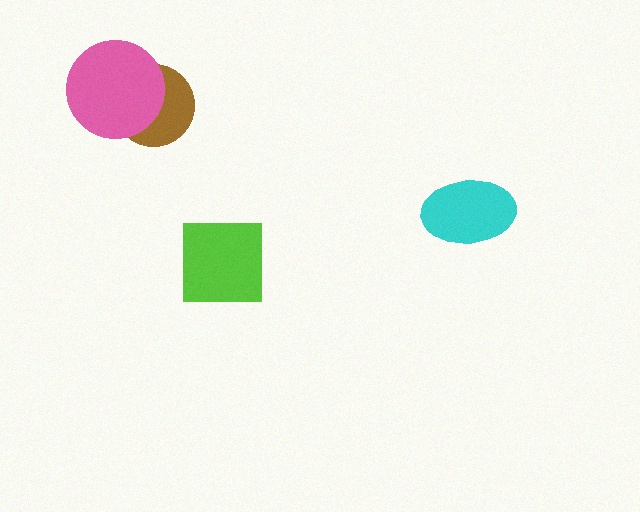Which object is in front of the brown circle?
The pink circle is in front of the brown circle.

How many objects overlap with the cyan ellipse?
0 objects overlap with the cyan ellipse.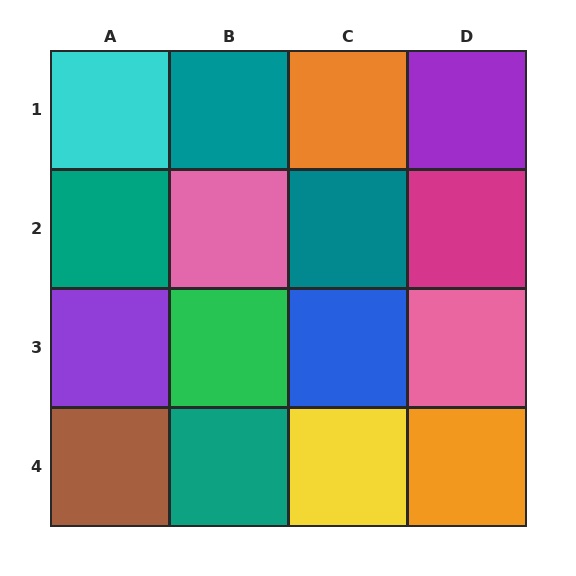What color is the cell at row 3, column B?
Green.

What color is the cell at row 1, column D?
Purple.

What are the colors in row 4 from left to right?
Brown, teal, yellow, orange.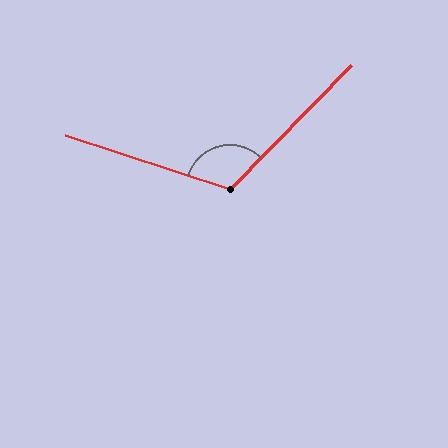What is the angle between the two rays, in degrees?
Approximately 116 degrees.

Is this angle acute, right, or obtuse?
It is obtuse.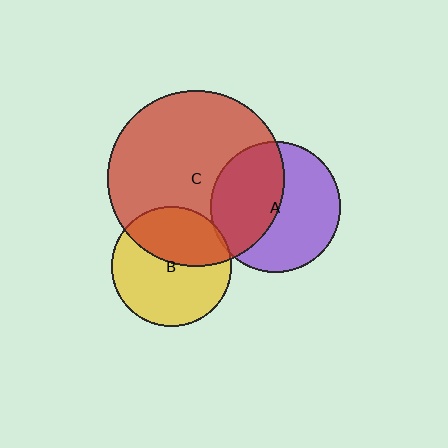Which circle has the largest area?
Circle C (red).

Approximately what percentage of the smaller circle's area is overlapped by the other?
Approximately 5%.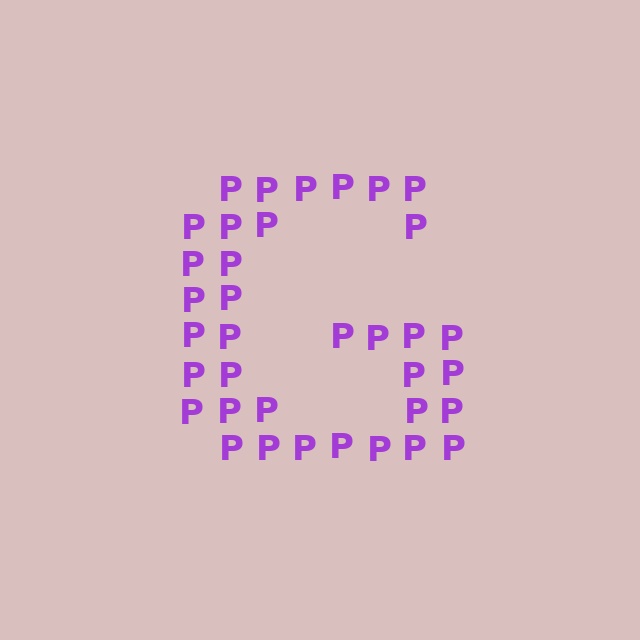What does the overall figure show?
The overall figure shows the letter G.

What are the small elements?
The small elements are letter P's.